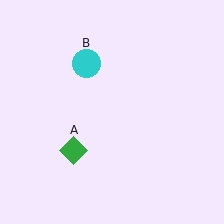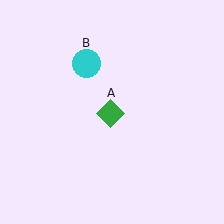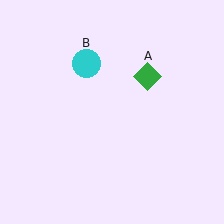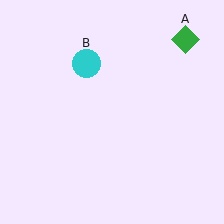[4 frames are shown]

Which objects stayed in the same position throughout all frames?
Cyan circle (object B) remained stationary.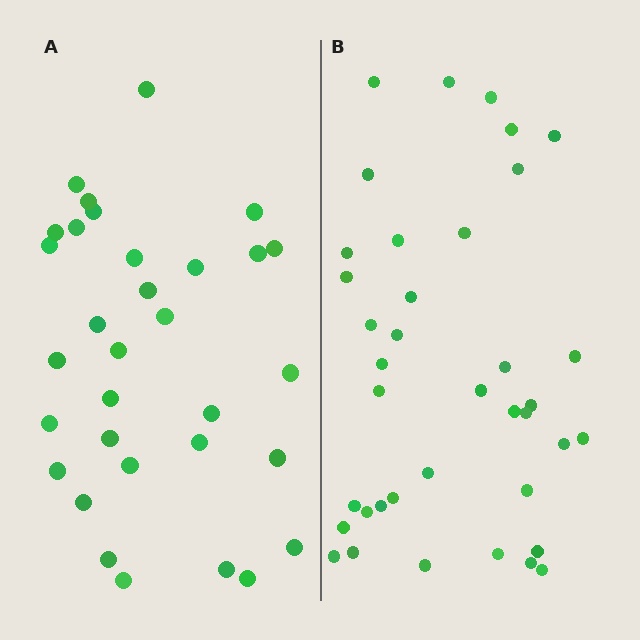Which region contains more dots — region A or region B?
Region B (the right region) has more dots.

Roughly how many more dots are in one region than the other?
Region B has about 6 more dots than region A.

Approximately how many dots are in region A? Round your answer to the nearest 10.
About 30 dots. (The exact count is 32, which rounds to 30.)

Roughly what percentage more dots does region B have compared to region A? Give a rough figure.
About 20% more.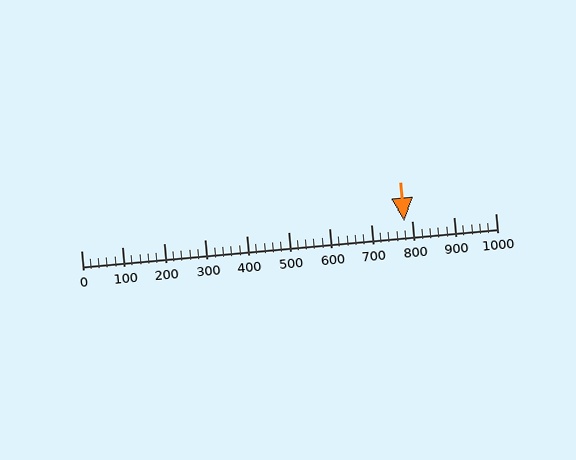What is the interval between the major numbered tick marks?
The major tick marks are spaced 100 units apart.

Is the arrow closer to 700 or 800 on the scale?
The arrow is closer to 800.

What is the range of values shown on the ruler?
The ruler shows values from 0 to 1000.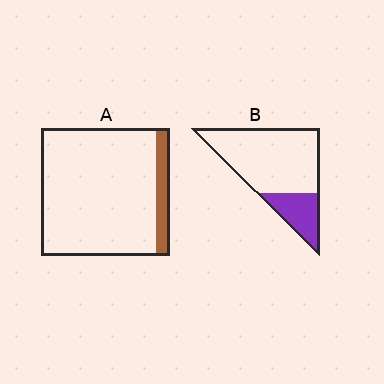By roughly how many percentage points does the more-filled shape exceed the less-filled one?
By roughly 15 percentage points (B over A).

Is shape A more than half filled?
No.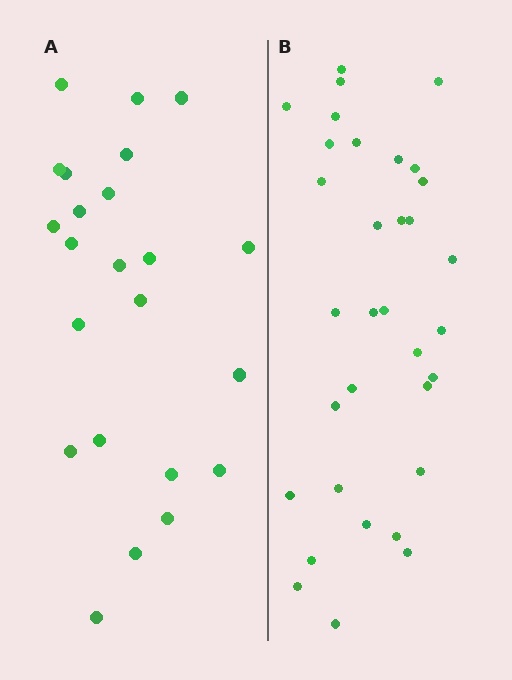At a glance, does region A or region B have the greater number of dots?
Region B (the right region) has more dots.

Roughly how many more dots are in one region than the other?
Region B has roughly 10 or so more dots than region A.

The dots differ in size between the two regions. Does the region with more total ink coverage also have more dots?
No. Region A has more total ink coverage because its dots are larger, but region B actually contains more individual dots. Total area can be misleading — the number of items is what matters here.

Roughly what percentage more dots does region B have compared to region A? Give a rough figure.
About 45% more.